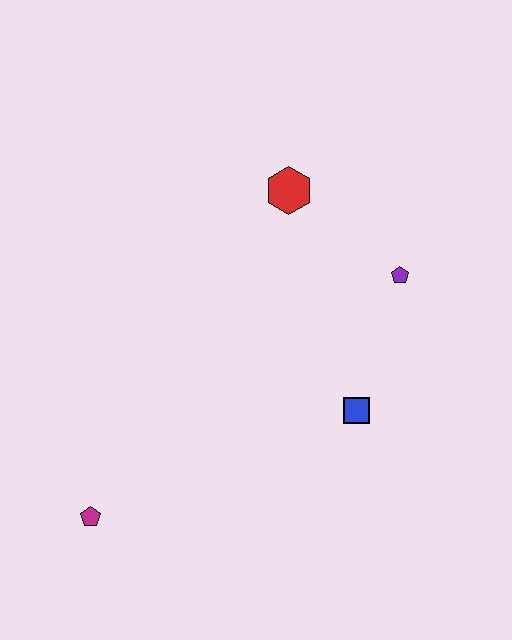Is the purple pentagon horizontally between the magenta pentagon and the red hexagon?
No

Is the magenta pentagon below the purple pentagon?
Yes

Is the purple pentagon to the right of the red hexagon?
Yes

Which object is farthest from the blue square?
The magenta pentagon is farthest from the blue square.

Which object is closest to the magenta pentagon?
The blue square is closest to the magenta pentagon.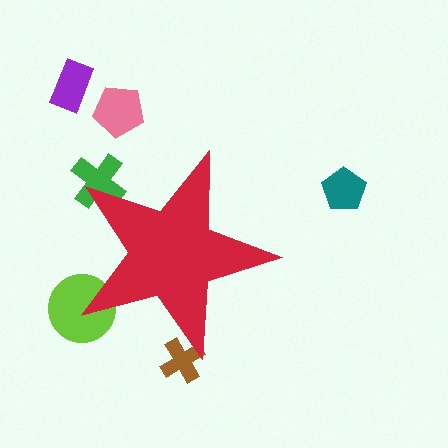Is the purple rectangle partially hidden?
No, the purple rectangle is fully visible.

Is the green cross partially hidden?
Yes, the green cross is partially hidden behind the red star.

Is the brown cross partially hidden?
Yes, the brown cross is partially hidden behind the red star.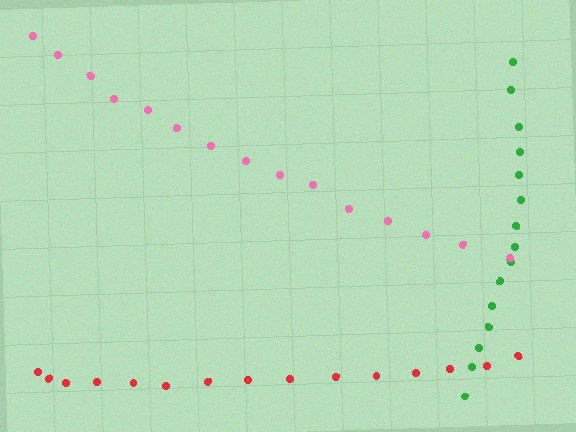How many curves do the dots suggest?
There are 3 distinct paths.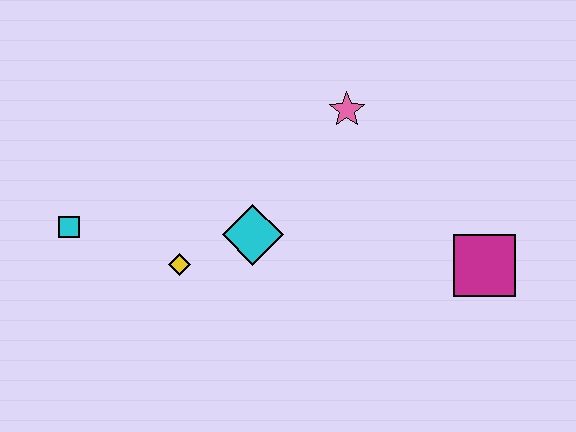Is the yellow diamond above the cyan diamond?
No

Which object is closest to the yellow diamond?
The cyan diamond is closest to the yellow diamond.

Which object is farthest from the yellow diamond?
The magenta square is farthest from the yellow diamond.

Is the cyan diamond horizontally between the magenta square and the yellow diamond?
Yes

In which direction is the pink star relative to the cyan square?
The pink star is to the right of the cyan square.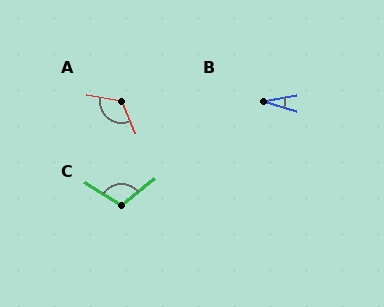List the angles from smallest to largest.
B (27°), C (108°), A (124°).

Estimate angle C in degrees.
Approximately 108 degrees.